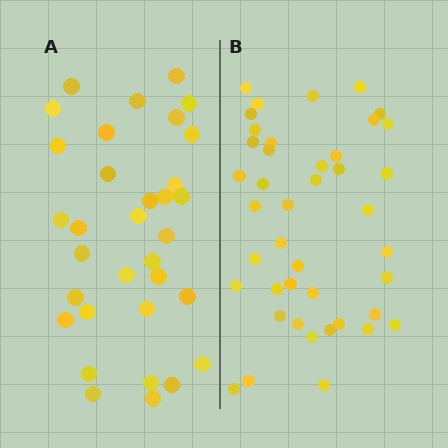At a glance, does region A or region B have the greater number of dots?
Region B (the right region) has more dots.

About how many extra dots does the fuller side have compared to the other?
Region B has roughly 8 or so more dots than region A.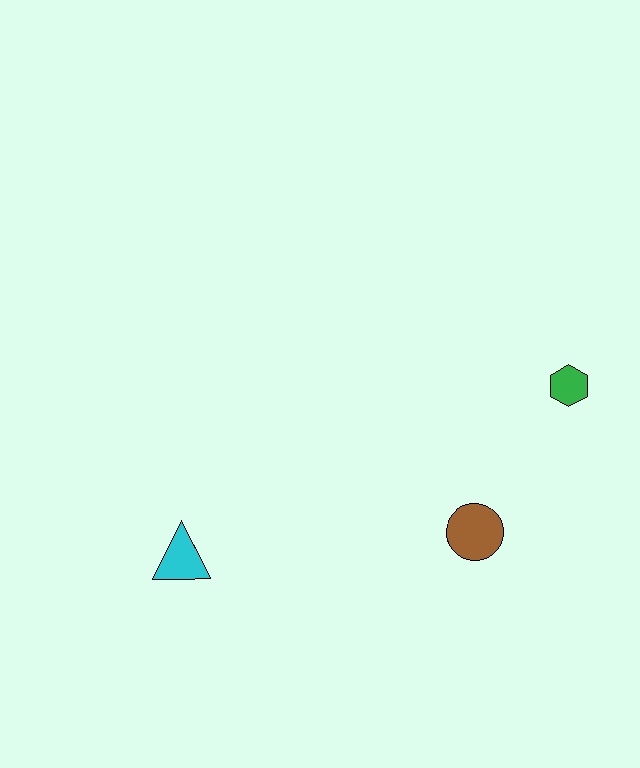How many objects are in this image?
There are 3 objects.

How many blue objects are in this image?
There are no blue objects.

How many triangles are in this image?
There is 1 triangle.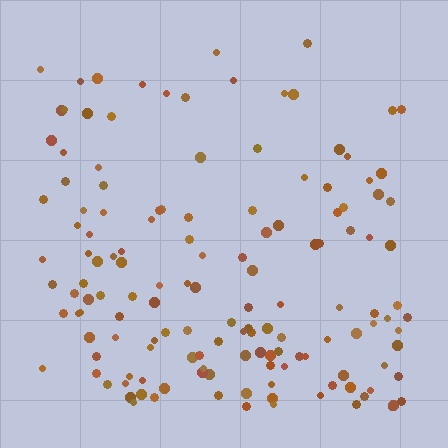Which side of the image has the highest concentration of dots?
The bottom.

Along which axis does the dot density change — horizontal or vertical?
Vertical.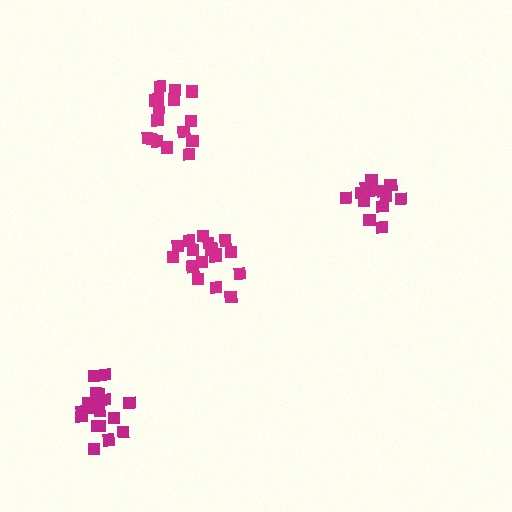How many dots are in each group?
Group 1: 16 dots, Group 2: 18 dots, Group 3: 18 dots, Group 4: 14 dots (66 total).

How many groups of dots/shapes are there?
There are 4 groups.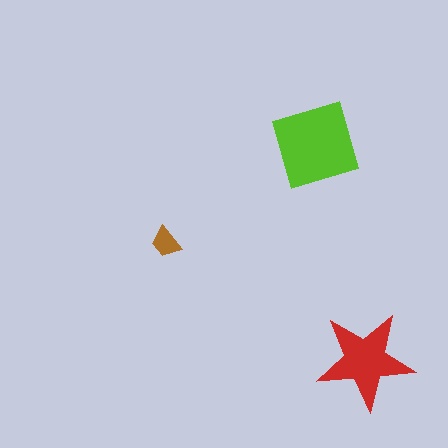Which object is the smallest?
The brown trapezoid.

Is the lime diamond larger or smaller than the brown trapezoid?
Larger.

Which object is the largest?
The lime diamond.